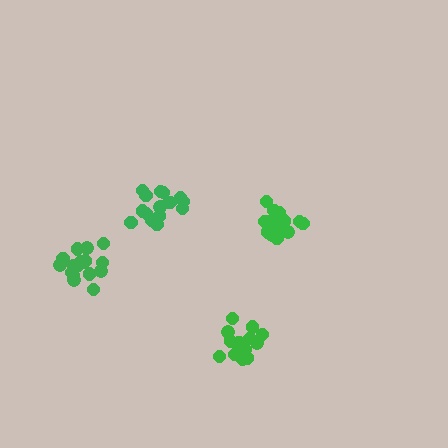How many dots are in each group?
Group 1: 15 dots, Group 2: 17 dots, Group 3: 16 dots, Group 4: 19 dots (67 total).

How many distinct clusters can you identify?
There are 4 distinct clusters.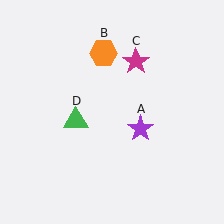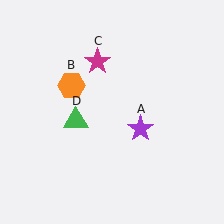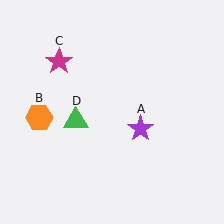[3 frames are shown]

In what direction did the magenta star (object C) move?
The magenta star (object C) moved left.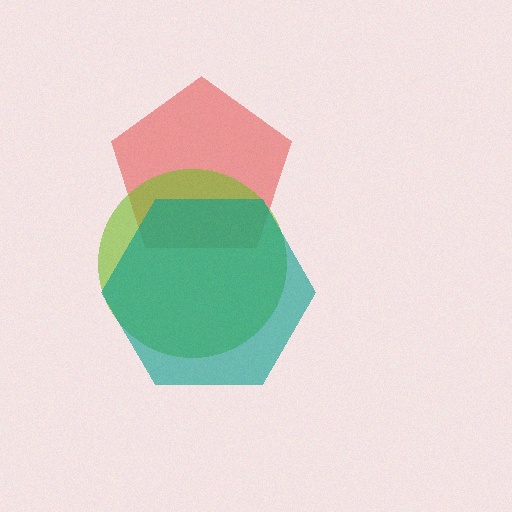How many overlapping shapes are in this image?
There are 3 overlapping shapes in the image.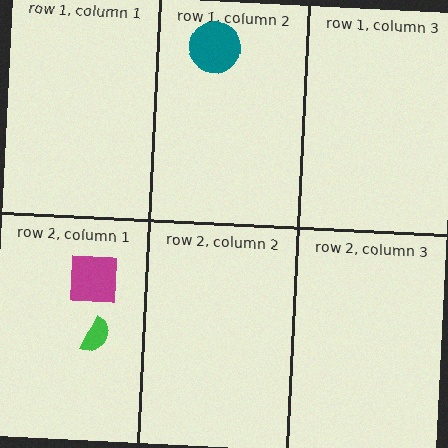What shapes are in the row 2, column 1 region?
The green semicircle, the magenta square.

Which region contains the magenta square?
The row 2, column 1 region.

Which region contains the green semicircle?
The row 2, column 1 region.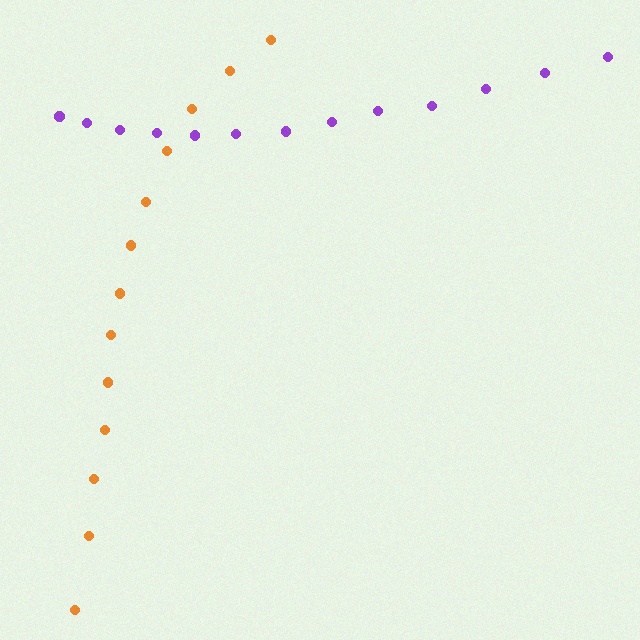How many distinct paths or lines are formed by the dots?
There are 2 distinct paths.